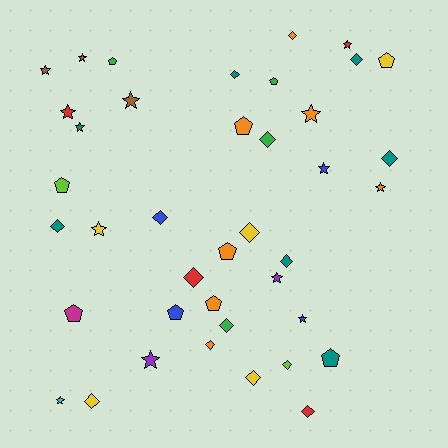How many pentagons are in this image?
There are 10 pentagons.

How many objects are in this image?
There are 40 objects.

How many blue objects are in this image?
There are 4 blue objects.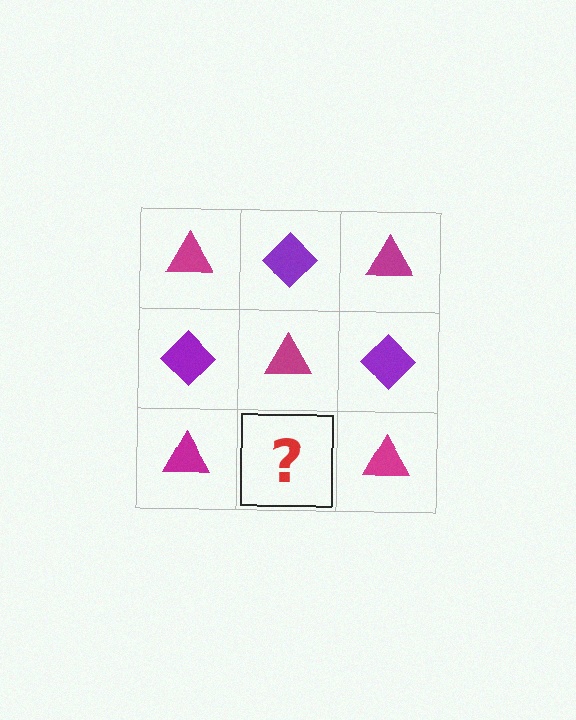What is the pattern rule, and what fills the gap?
The rule is that it alternates magenta triangle and purple diamond in a checkerboard pattern. The gap should be filled with a purple diamond.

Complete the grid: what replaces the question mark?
The question mark should be replaced with a purple diamond.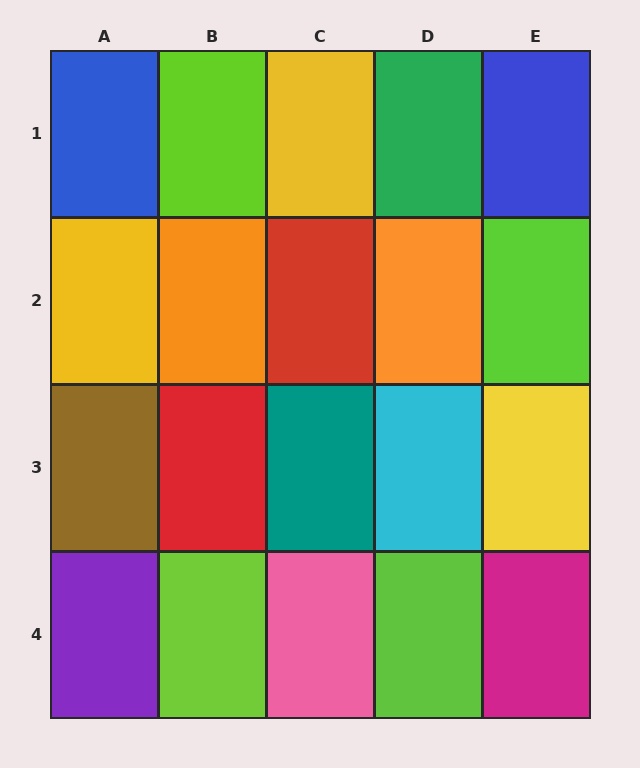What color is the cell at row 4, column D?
Lime.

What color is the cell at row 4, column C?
Pink.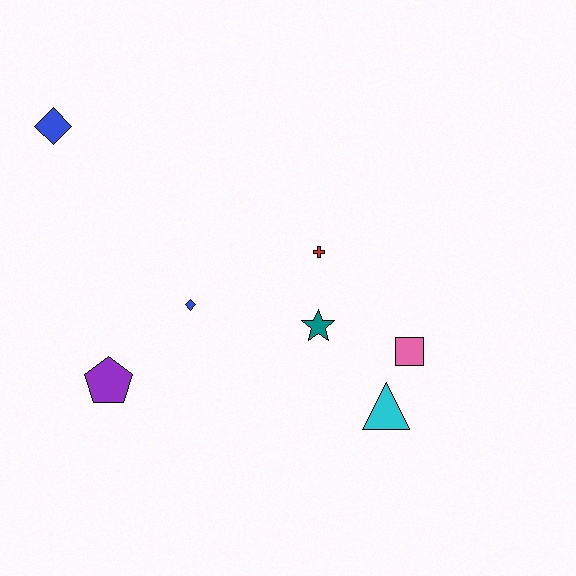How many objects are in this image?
There are 7 objects.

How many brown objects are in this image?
There are no brown objects.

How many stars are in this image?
There is 1 star.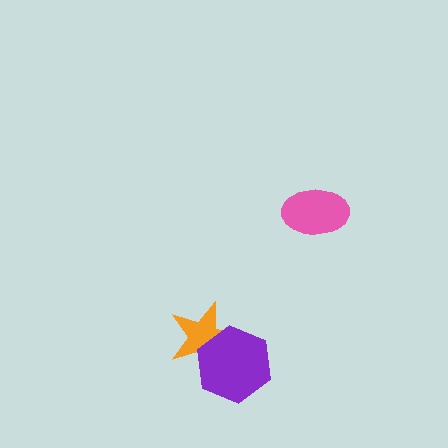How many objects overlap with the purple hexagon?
1 object overlaps with the purple hexagon.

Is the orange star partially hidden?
Yes, it is partially covered by another shape.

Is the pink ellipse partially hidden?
No, no other shape covers it.